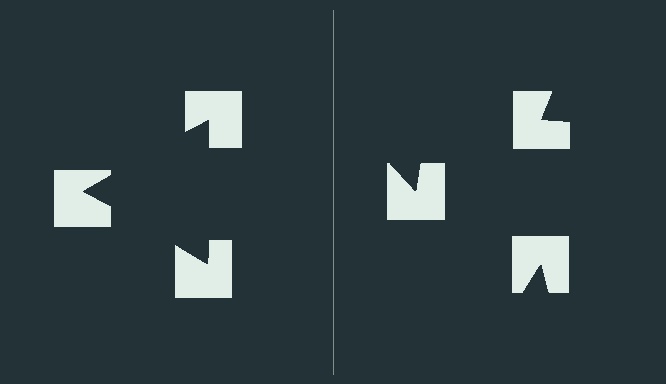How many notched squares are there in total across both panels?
6 — 3 on each side.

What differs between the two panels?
The notched squares are positioned identically on both sides; only the wedge orientations differ. On the left they align to a triangle; on the right they are misaligned.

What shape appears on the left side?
An illusory triangle.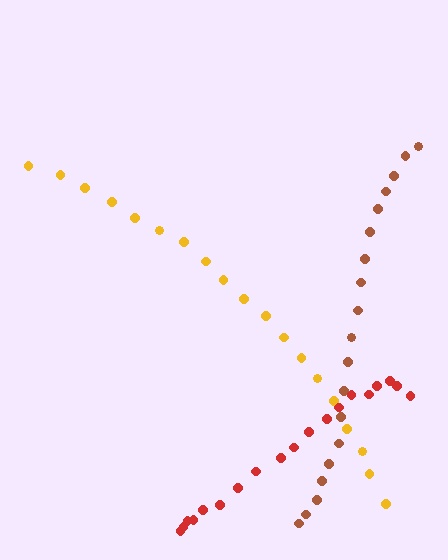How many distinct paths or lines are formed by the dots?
There are 3 distinct paths.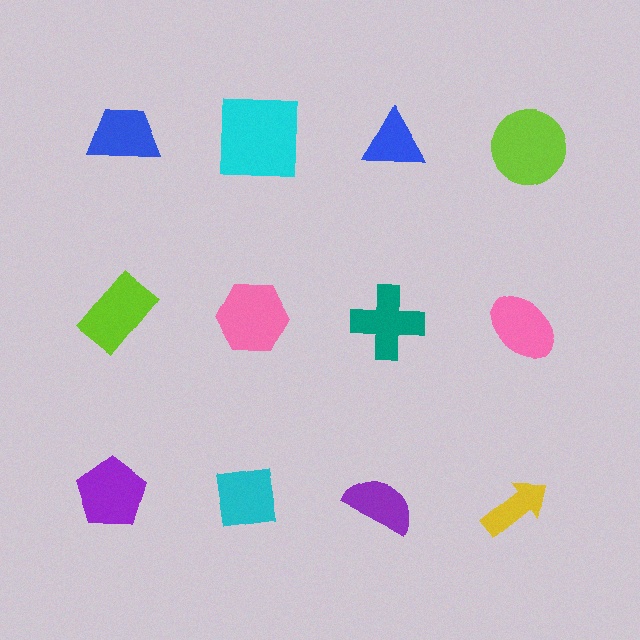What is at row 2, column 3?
A teal cross.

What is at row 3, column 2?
A cyan square.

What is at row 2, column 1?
A lime rectangle.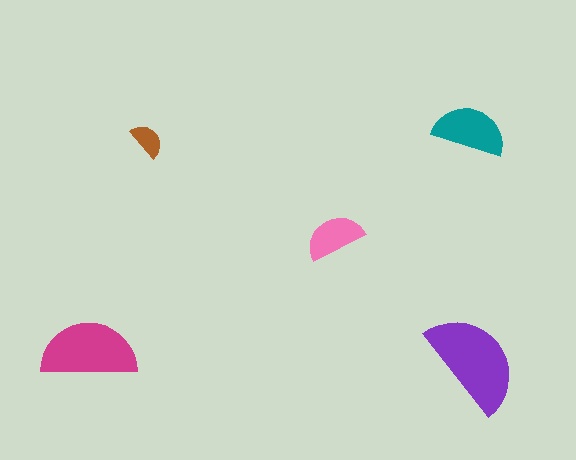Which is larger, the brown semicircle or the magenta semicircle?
The magenta one.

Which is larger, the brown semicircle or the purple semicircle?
The purple one.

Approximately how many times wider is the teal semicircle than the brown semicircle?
About 2 times wider.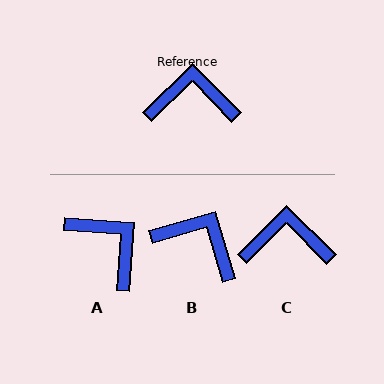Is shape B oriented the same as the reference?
No, it is off by about 29 degrees.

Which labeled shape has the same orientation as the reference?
C.